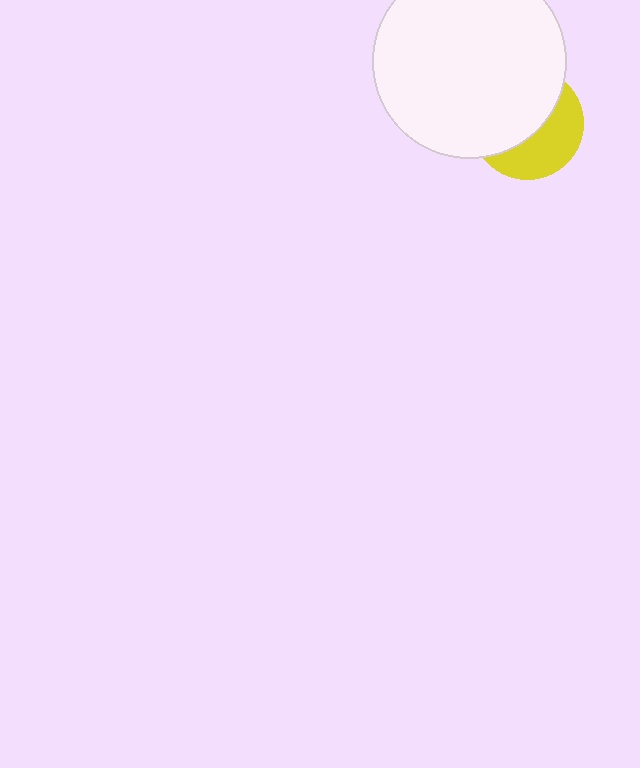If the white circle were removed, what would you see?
You would see the complete yellow circle.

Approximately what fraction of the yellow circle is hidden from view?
Roughly 58% of the yellow circle is hidden behind the white circle.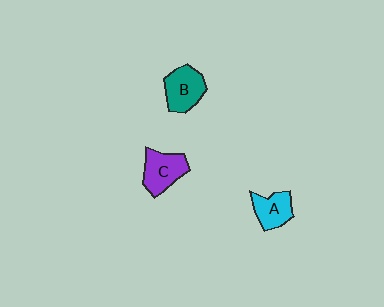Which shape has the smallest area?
Shape A (cyan).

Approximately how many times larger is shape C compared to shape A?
Approximately 1.2 times.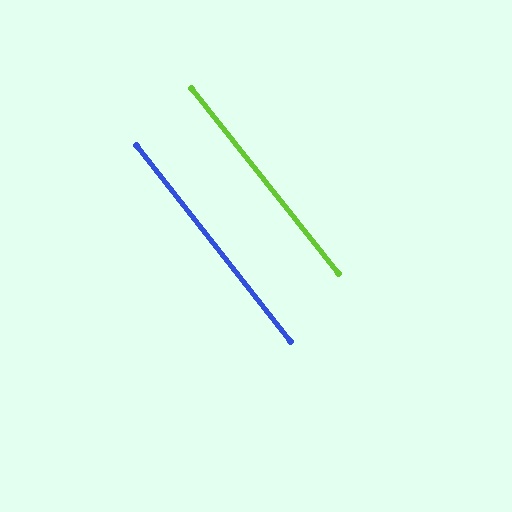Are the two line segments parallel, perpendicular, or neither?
Parallel — their directions differ by only 0.4°.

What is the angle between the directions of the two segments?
Approximately 0 degrees.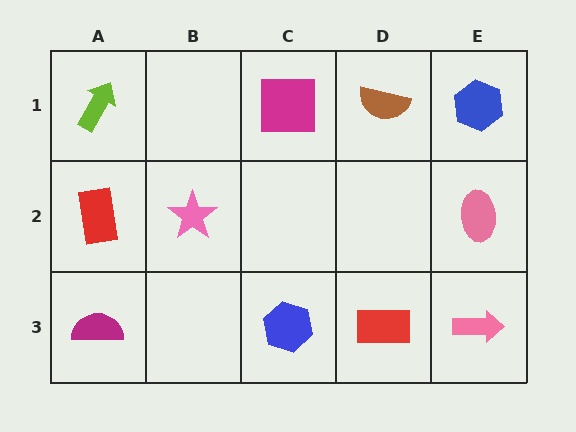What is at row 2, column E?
A pink ellipse.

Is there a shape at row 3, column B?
No, that cell is empty.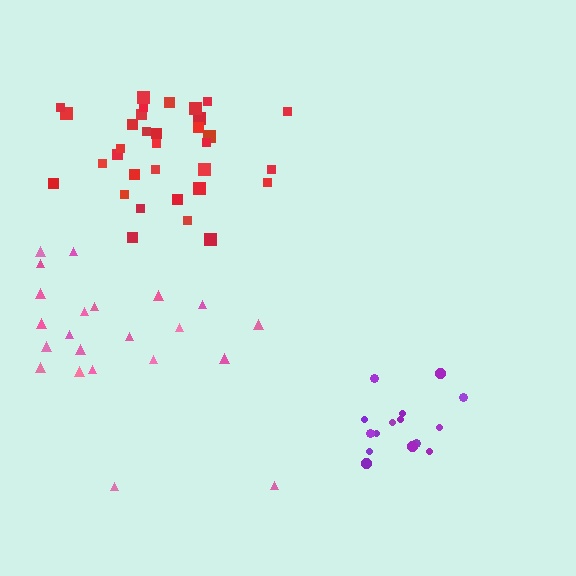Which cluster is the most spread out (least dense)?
Pink.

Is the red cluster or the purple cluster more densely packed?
Purple.